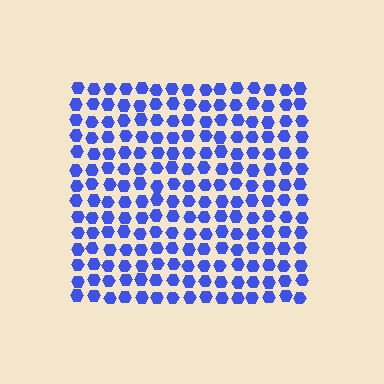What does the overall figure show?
The overall figure shows a square.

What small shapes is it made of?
It is made of small hexagons.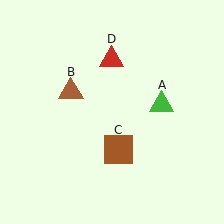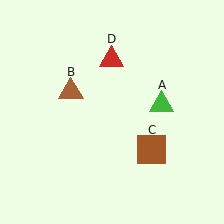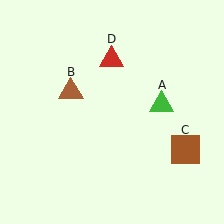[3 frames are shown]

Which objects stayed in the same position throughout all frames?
Green triangle (object A) and brown triangle (object B) and red triangle (object D) remained stationary.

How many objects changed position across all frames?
1 object changed position: brown square (object C).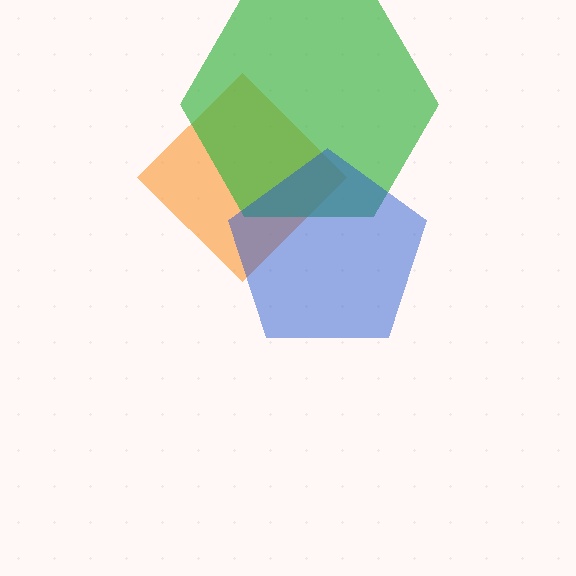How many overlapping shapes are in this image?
There are 3 overlapping shapes in the image.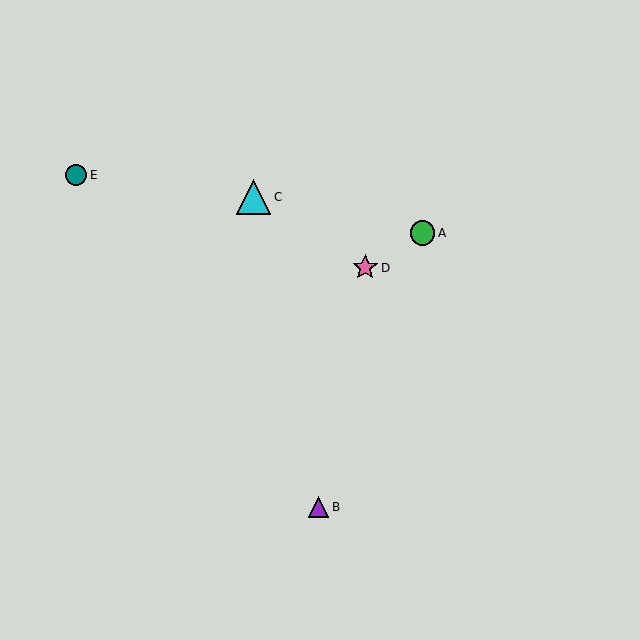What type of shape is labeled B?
Shape B is a purple triangle.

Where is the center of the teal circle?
The center of the teal circle is at (76, 175).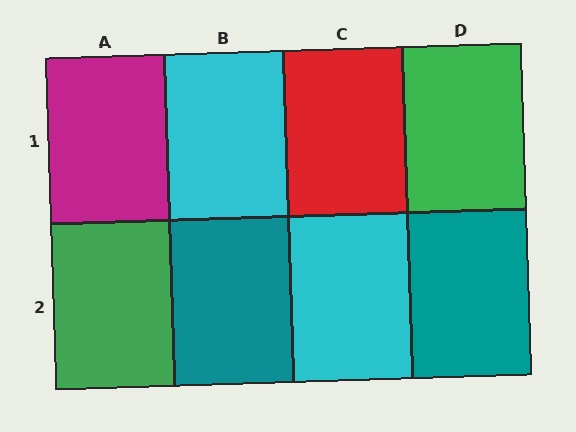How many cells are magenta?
1 cell is magenta.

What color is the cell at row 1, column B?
Cyan.